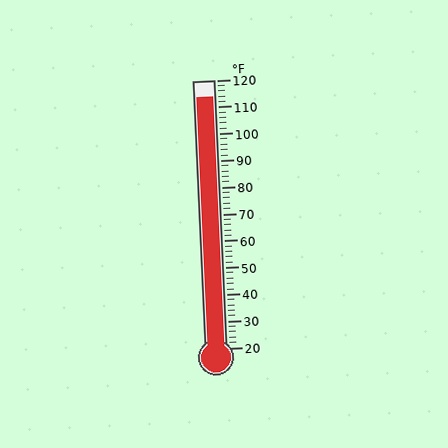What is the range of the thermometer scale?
The thermometer scale ranges from 20°F to 120°F.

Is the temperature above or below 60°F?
The temperature is above 60°F.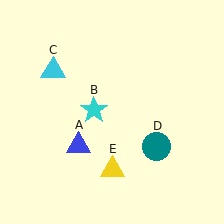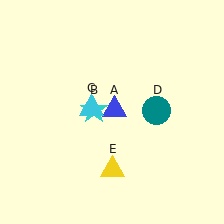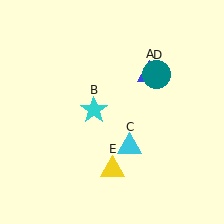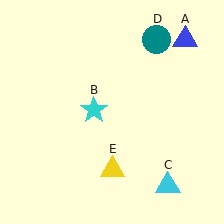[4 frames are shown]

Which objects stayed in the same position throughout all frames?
Cyan star (object B) and yellow triangle (object E) remained stationary.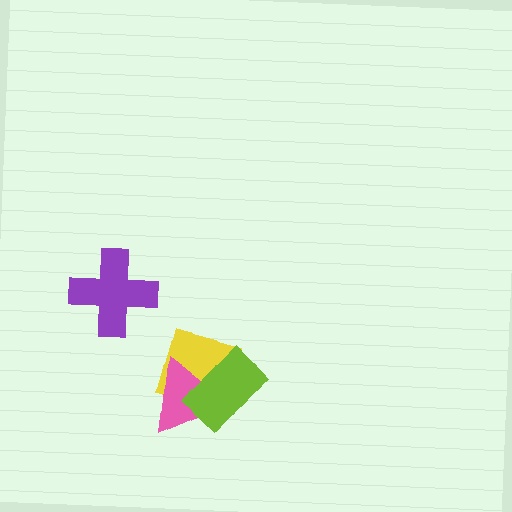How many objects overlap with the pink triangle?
2 objects overlap with the pink triangle.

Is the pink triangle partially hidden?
Yes, it is partially covered by another shape.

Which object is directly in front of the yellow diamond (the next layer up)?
The pink triangle is directly in front of the yellow diamond.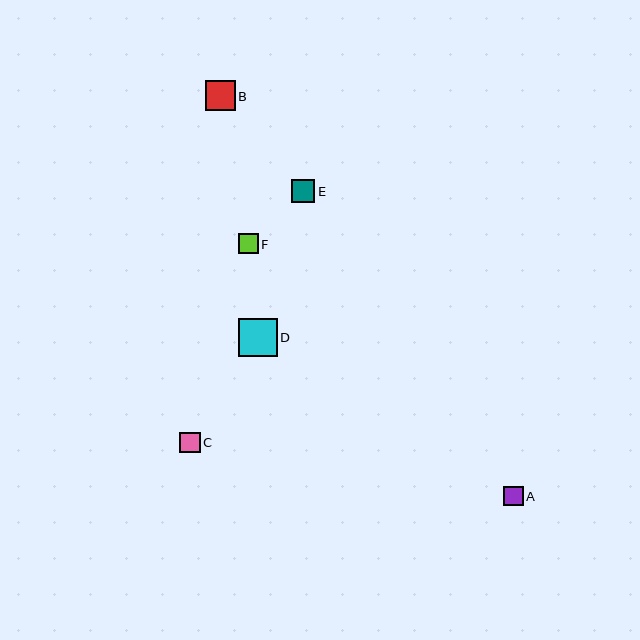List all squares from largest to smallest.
From largest to smallest: D, B, E, C, A, F.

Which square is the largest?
Square D is the largest with a size of approximately 38 pixels.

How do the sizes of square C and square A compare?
Square C and square A are approximately the same size.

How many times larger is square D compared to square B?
Square D is approximately 1.3 times the size of square B.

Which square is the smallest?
Square F is the smallest with a size of approximately 20 pixels.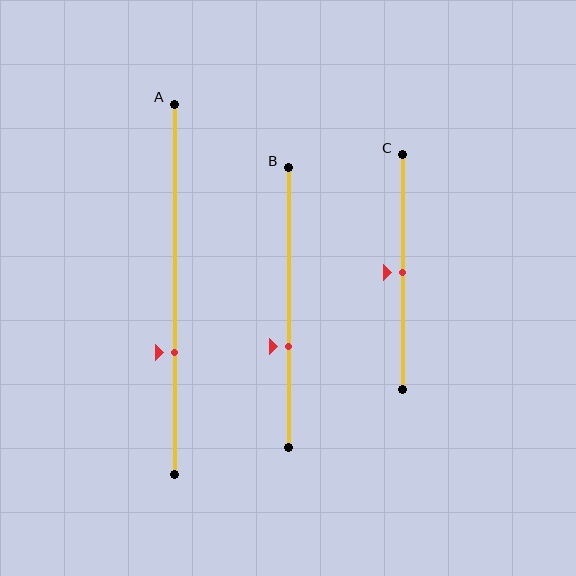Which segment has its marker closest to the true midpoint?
Segment C has its marker closest to the true midpoint.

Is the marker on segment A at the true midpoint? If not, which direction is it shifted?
No, the marker on segment A is shifted downward by about 17% of the segment length.